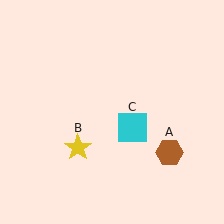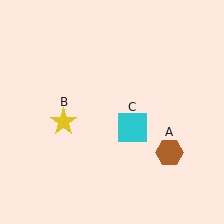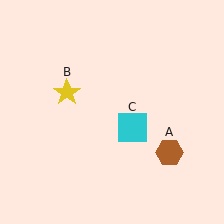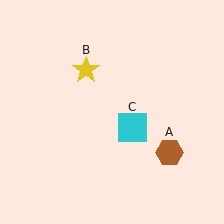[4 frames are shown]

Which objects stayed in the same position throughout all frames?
Brown hexagon (object A) and cyan square (object C) remained stationary.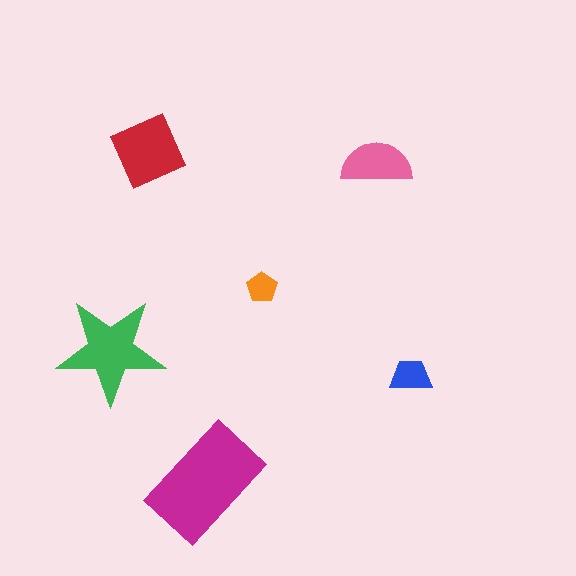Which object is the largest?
The magenta rectangle.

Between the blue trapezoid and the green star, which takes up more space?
The green star.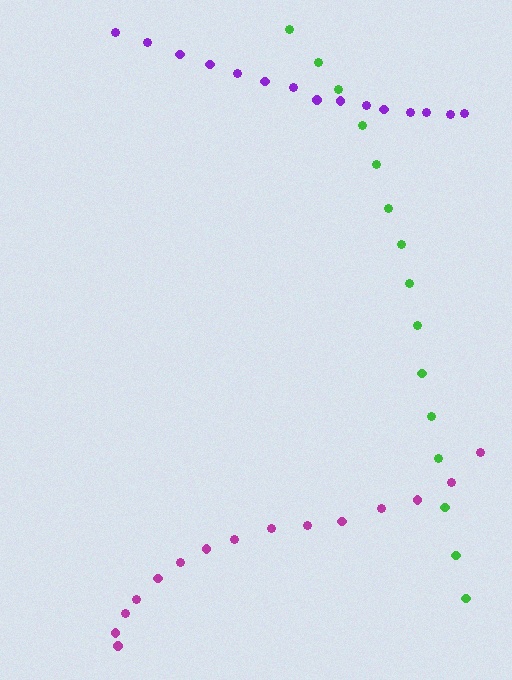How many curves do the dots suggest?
There are 3 distinct paths.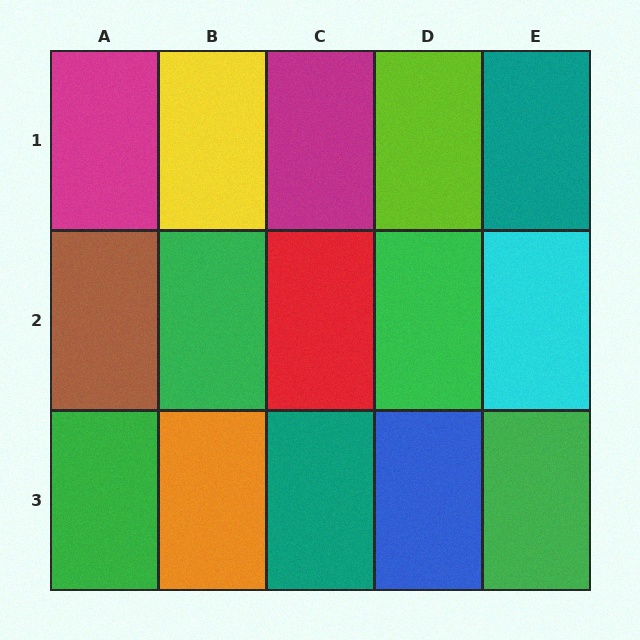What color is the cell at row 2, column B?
Green.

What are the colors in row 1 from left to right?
Magenta, yellow, magenta, lime, teal.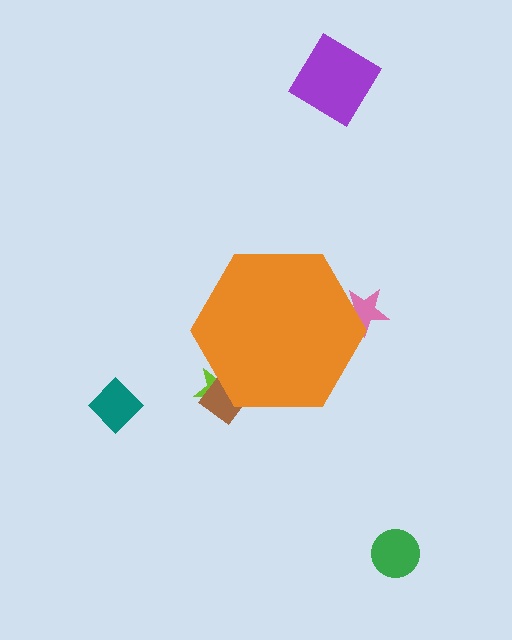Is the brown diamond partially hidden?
Yes, the brown diamond is partially hidden behind the orange hexagon.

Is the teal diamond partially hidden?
No, the teal diamond is fully visible.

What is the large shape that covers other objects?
An orange hexagon.